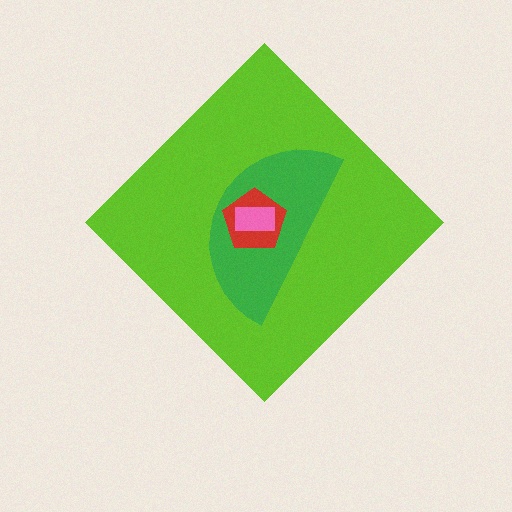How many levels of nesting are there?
4.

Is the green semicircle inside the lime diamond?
Yes.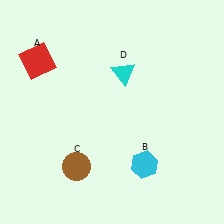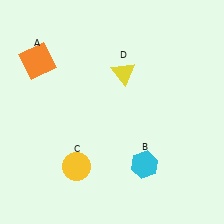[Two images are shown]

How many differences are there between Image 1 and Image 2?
There are 3 differences between the two images.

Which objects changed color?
A changed from red to orange. C changed from brown to yellow. D changed from cyan to yellow.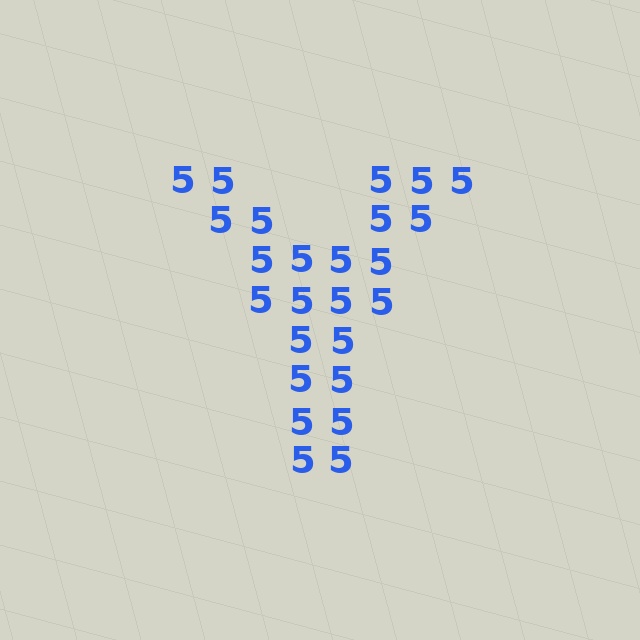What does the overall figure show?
The overall figure shows the letter Y.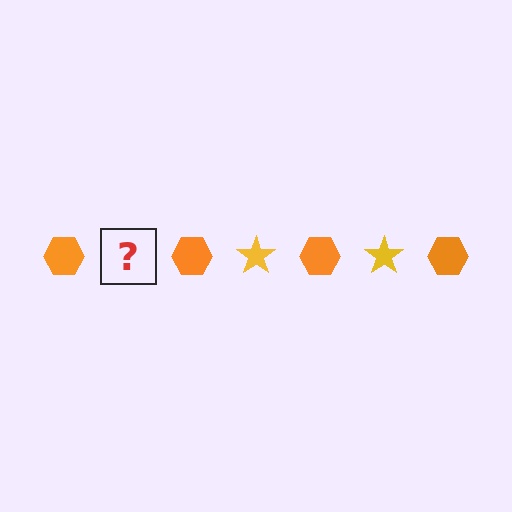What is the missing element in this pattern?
The missing element is a yellow star.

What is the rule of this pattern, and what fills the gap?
The rule is that the pattern alternates between orange hexagon and yellow star. The gap should be filled with a yellow star.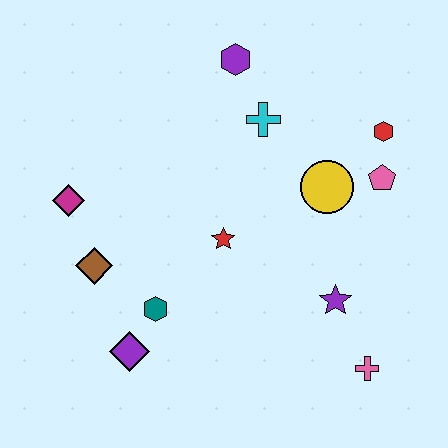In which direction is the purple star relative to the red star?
The purple star is to the right of the red star.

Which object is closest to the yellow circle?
The pink pentagon is closest to the yellow circle.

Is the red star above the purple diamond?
Yes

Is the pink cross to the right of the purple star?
Yes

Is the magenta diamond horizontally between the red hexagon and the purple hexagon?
No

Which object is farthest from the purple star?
The magenta diamond is farthest from the purple star.